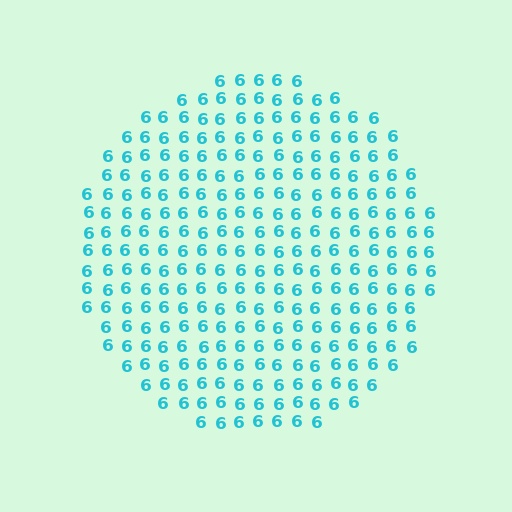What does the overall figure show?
The overall figure shows a circle.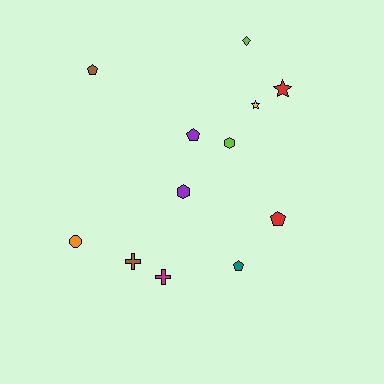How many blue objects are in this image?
There are no blue objects.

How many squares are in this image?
There are no squares.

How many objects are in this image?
There are 12 objects.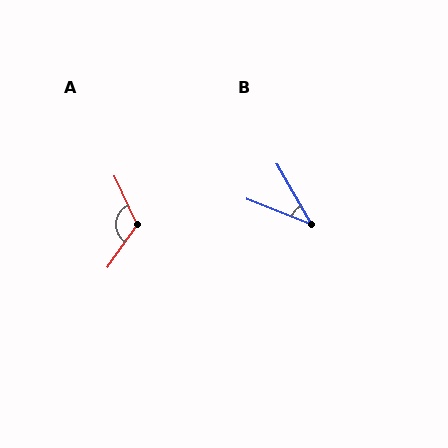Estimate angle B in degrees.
Approximately 39 degrees.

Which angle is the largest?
A, at approximately 119 degrees.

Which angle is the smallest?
B, at approximately 39 degrees.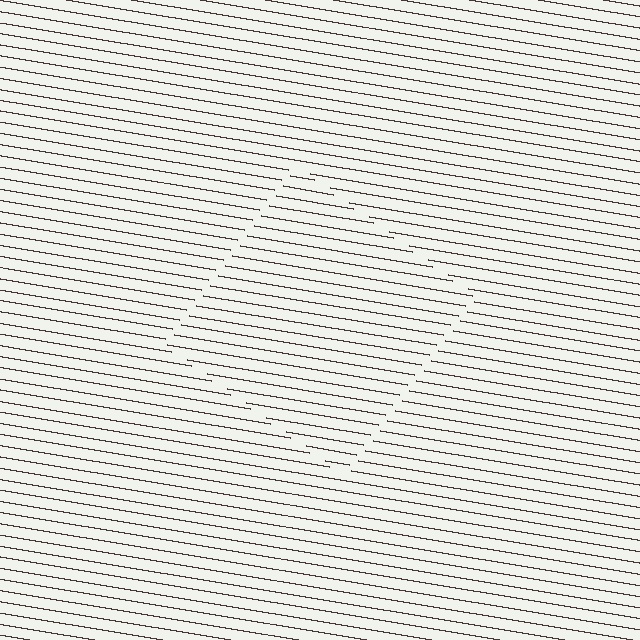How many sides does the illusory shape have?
4 sides — the line-ends trace a square.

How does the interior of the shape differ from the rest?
The interior of the shape contains the same grating, shifted by half a period — the contour is defined by the phase discontinuity where line-ends from the inner and outer gratings abut.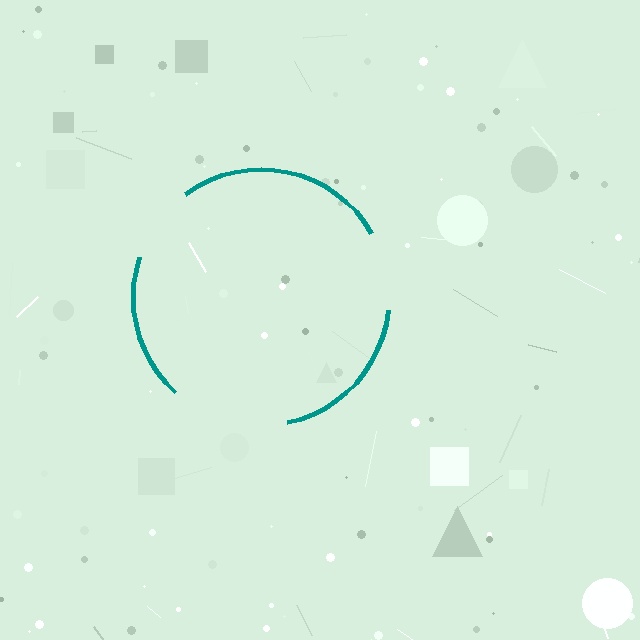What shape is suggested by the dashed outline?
The dashed outline suggests a circle.